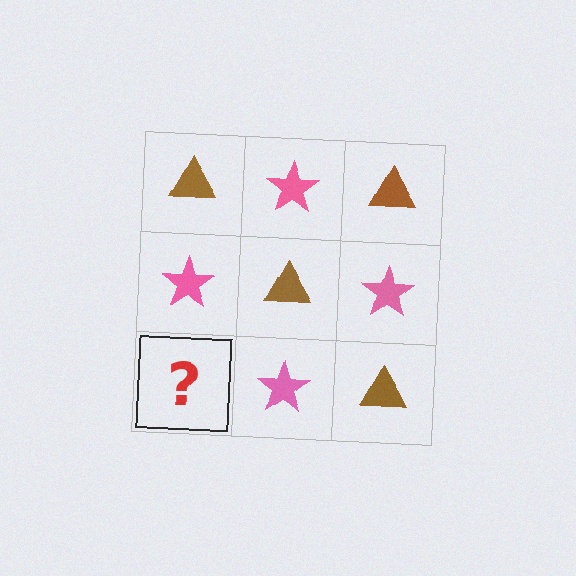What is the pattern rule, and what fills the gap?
The rule is that it alternates brown triangle and pink star in a checkerboard pattern. The gap should be filled with a brown triangle.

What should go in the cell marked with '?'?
The missing cell should contain a brown triangle.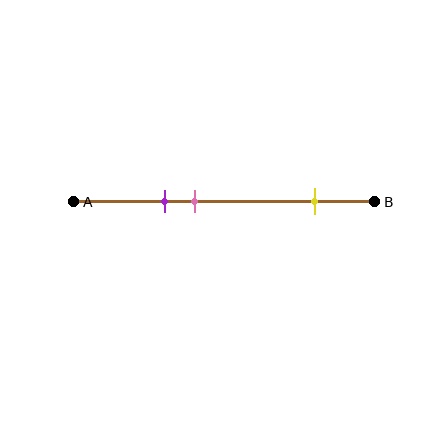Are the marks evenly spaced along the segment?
No, the marks are not evenly spaced.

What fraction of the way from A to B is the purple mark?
The purple mark is approximately 30% (0.3) of the way from A to B.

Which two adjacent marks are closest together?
The purple and pink marks are the closest adjacent pair.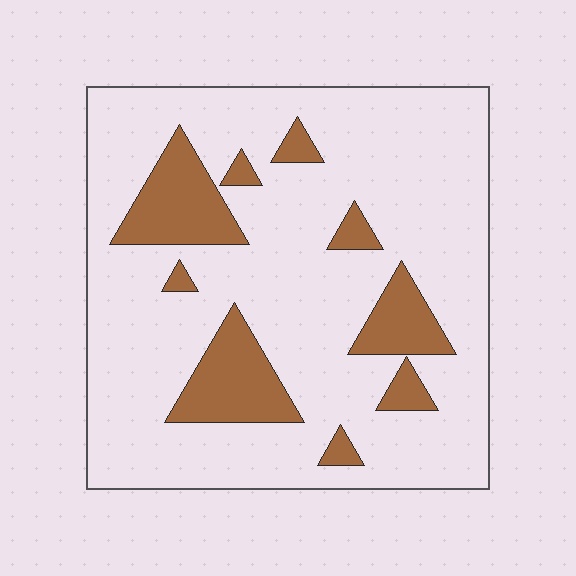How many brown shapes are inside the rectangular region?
9.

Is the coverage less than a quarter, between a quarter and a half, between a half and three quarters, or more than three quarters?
Less than a quarter.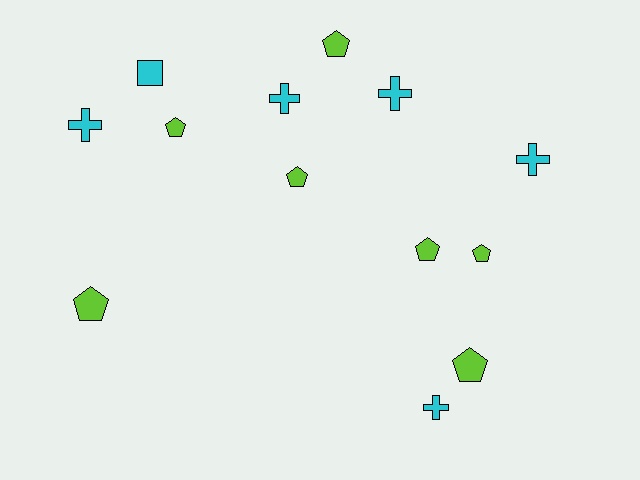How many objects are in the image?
There are 13 objects.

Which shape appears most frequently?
Pentagon, with 7 objects.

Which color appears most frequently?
Lime, with 7 objects.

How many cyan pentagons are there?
There are no cyan pentagons.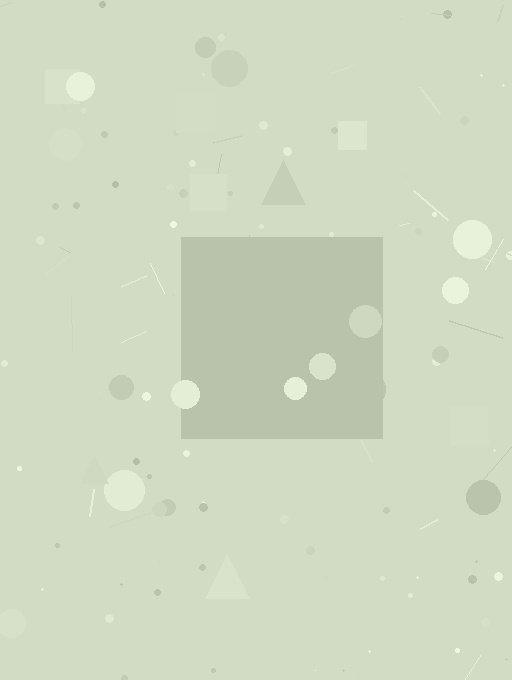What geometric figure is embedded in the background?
A square is embedded in the background.